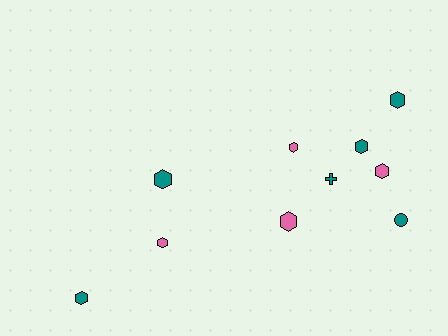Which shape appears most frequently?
Hexagon, with 8 objects.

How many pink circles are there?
There are no pink circles.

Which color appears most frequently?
Teal, with 6 objects.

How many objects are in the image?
There are 10 objects.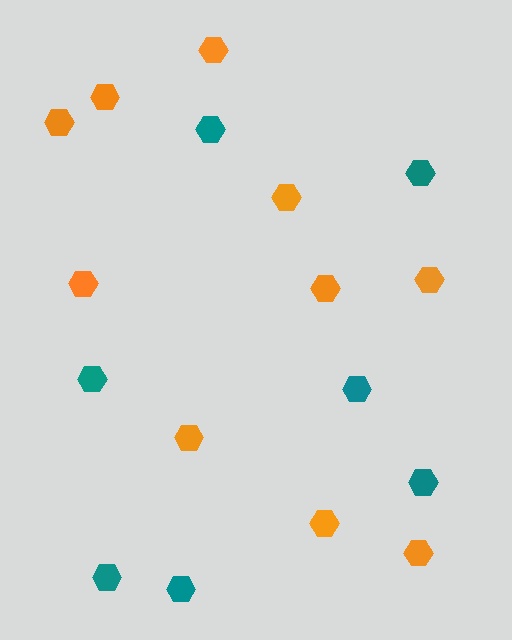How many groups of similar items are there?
There are 2 groups: one group of orange hexagons (10) and one group of teal hexagons (7).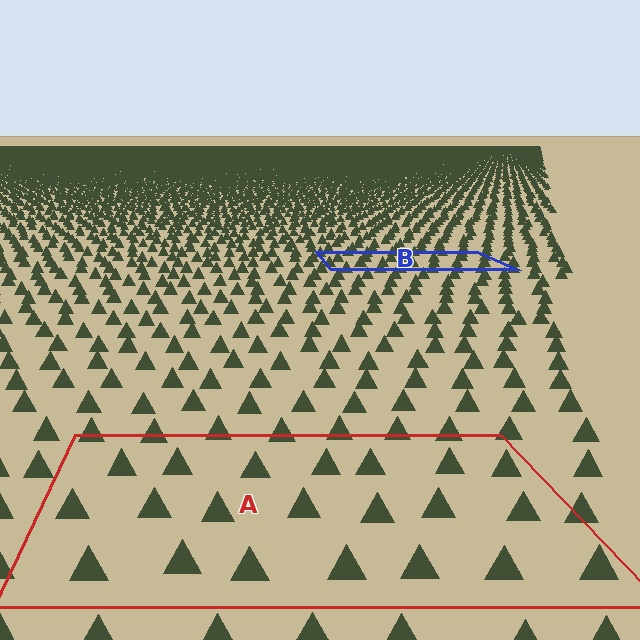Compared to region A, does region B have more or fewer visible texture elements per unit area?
Region B has more texture elements per unit area — they are packed more densely because it is farther away.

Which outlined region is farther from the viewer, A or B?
Region B is farther from the viewer — the texture elements inside it appear smaller and more densely packed.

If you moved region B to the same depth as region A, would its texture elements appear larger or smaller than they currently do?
They would appear larger. At a closer depth, the same texture elements are projected at a bigger on-screen size.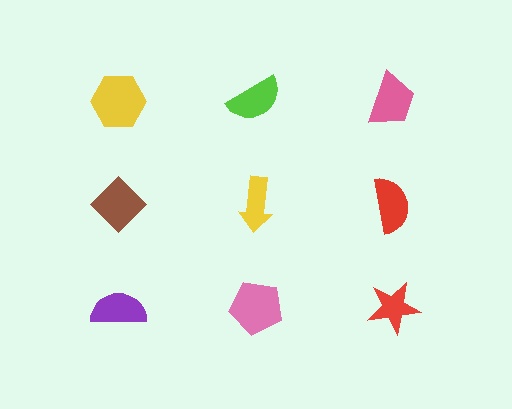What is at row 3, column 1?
A purple semicircle.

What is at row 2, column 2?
A yellow arrow.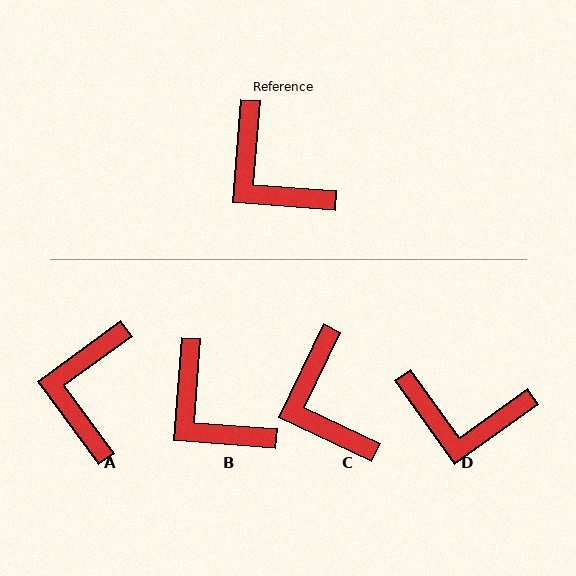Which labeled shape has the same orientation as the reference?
B.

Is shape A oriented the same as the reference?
No, it is off by about 50 degrees.